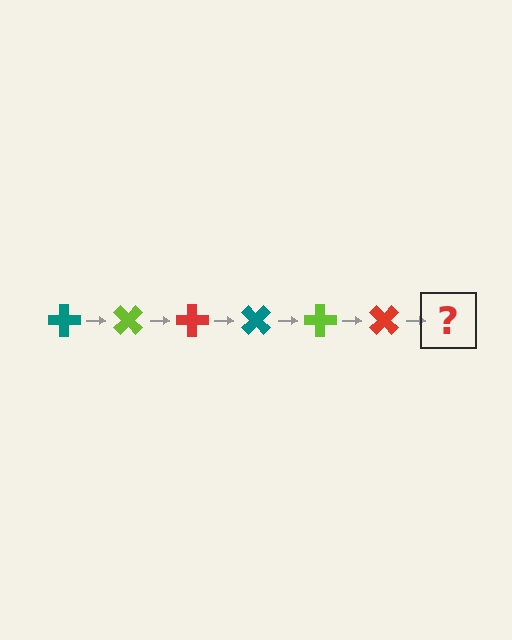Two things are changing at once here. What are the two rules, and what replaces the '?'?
The two rules are that it rotates 45 degrees each step and the color cycles through teal, lime, and red. The '?' should be a teal cross, rotated 270 degrees from the start.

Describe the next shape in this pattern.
It should be a teal cross, rotated 270 degrees from the start.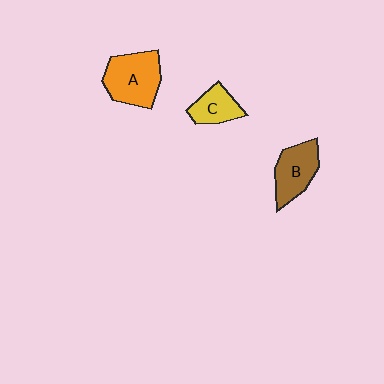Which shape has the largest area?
Shape A (orange).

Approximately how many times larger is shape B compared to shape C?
Approximately 1.4 times.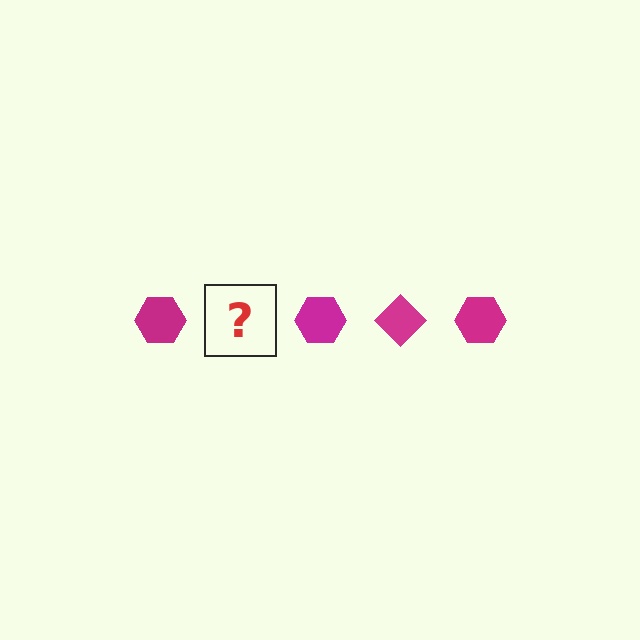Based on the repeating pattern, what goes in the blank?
The blank should be a magenta diamond.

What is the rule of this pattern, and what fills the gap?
The rule is that the pattern cycles through hexagon, diamond shapes in magenta. The gap should be filled with a magenta diamond.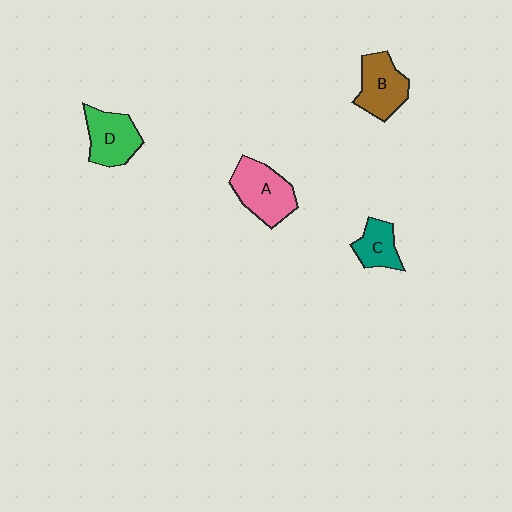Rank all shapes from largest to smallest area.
From largest to smallest: A (pink), B (brown), D (green), C (teal).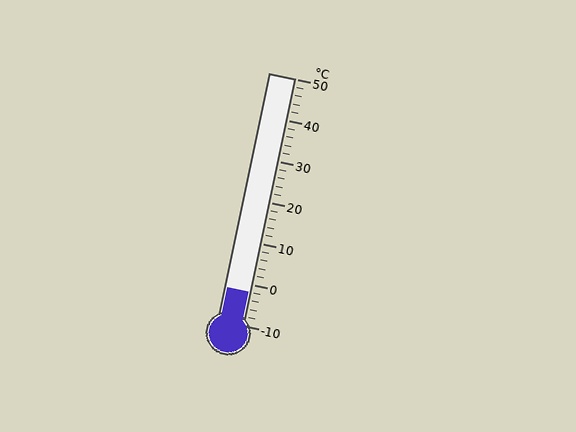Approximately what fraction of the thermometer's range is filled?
The thermometer is filled to approximately 15% of its range.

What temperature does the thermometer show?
The thermometer shows approximately -2°C.